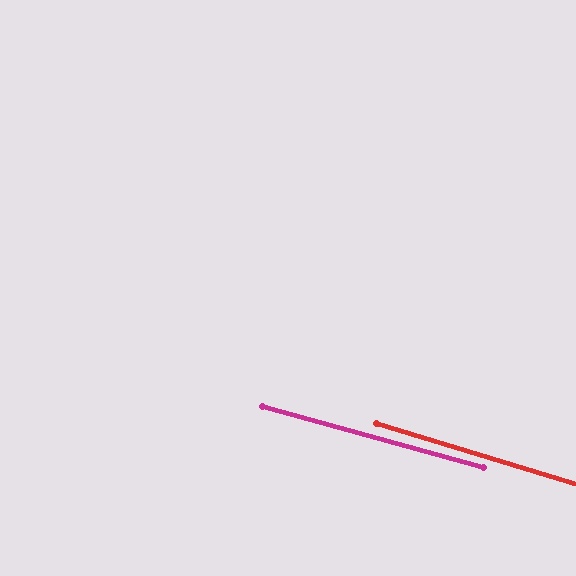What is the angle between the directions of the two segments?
Approximately 1 degree.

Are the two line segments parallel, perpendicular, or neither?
Parallel — their directions differ by only 1.4°.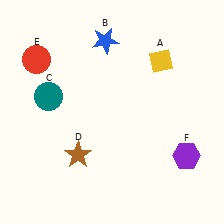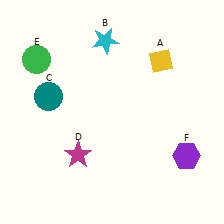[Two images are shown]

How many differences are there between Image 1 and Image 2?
There are 3 differences between the two images.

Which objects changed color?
B changed from blue to cyan. D changed from brown to magenta. E changed from red to green.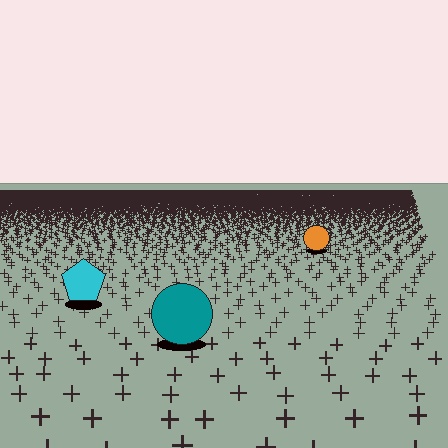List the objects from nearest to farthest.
From nearest to farthest: the teal circle, the cyan pentagon, the orange circle.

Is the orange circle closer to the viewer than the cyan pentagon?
No. The cyan pentagon is closer — you can tell from the texture gradient: the ground texture is coarser near it.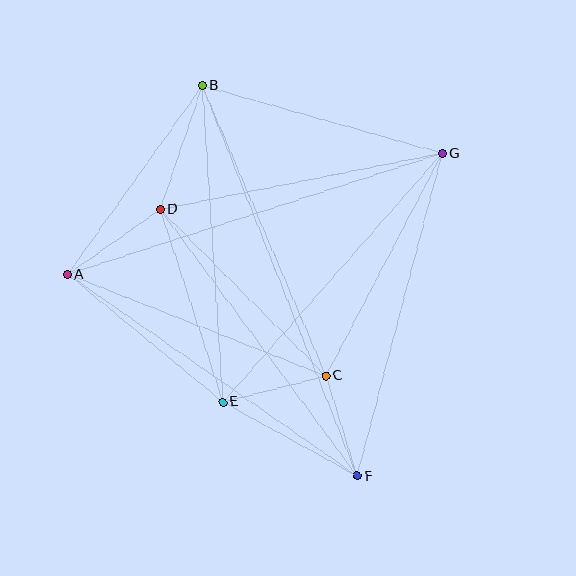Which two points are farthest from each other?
Points B and F are farthest from each other.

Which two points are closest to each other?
Points C and F are closest to each other.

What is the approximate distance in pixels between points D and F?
The distance between D and F is approximately 332 pixels.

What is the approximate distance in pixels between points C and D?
The distance between C and D is approximately 235 pixels.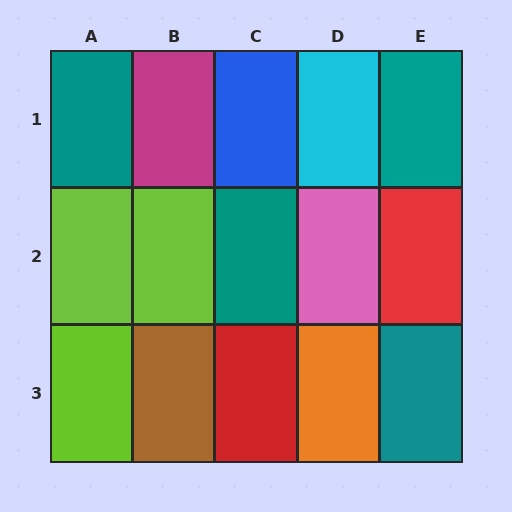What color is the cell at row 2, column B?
Lime.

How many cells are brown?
1 cell is brown.